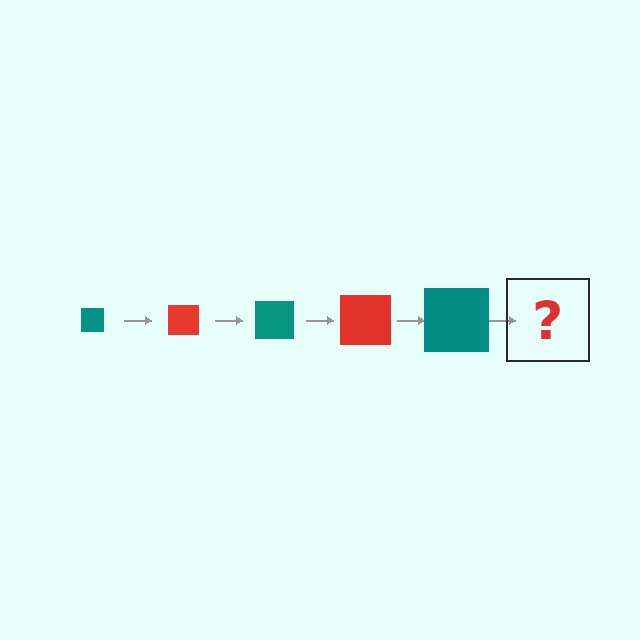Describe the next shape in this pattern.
It should be a red square, larger than the previous one.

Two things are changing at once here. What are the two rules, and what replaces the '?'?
The two rules are that the square grows larger each step and the color cycles through teal and red. The '?' should be a red square, larger than the previous one.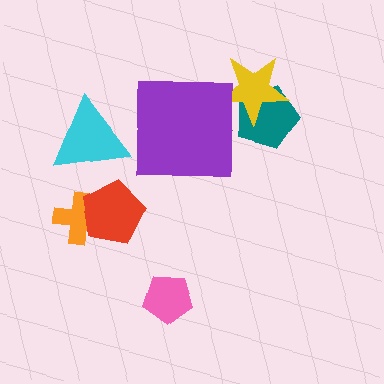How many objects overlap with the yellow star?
1 object overlaps with the yellow star.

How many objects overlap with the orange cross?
1 object overlaps with the orange cross.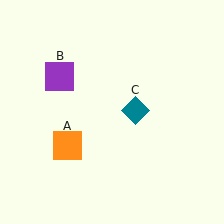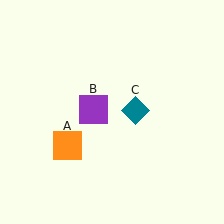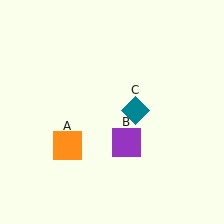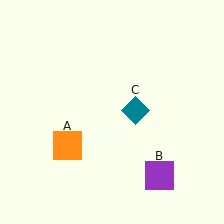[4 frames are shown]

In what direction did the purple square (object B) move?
The purple square (object B) moved down and to the right.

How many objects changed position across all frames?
1 object changed position: purple square (object B).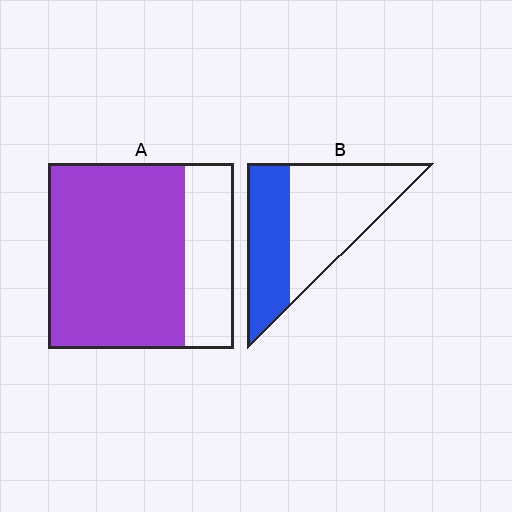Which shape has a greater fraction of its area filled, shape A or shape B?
Shape A.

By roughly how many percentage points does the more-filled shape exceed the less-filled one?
By roughly 35 percentage points (A over B).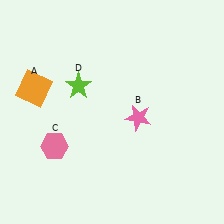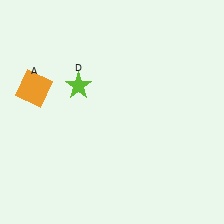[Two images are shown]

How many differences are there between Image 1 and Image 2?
There are 2 differences between the two images.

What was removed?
The pink hexagon (C), the pink star (B) were removed in Image 2.